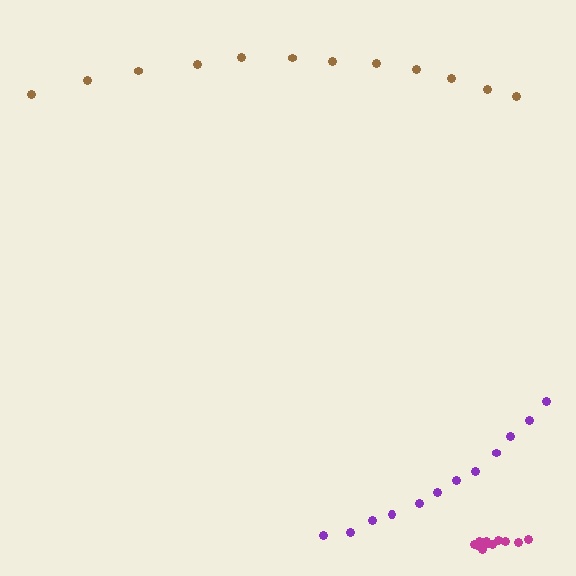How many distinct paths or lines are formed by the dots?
There are 3 distinct paths.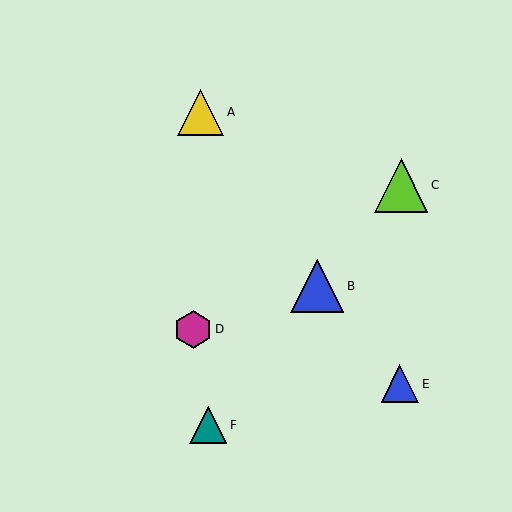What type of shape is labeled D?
Shape D is a magenta hexagon.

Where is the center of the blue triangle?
The center of the blue triangle is at (400, 384).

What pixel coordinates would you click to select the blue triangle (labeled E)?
Click at (400, 384) to select the blue triangle E.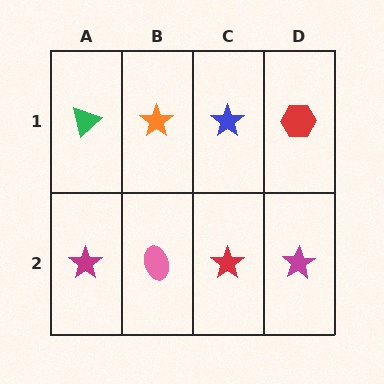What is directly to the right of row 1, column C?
A red hexagon.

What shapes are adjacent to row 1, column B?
A pink ellipse (row 2, column B), a green triangle (row 1, column A), a blue star (row 1, column C).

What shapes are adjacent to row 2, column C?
A blue star (row 1, column C), a pink ellipse (row 2, column B), a magenta star (row 2, column D).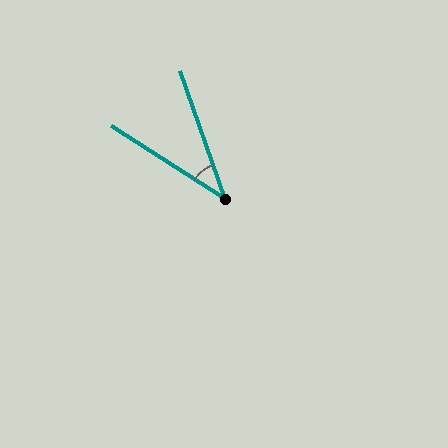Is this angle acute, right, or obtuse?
It is acute.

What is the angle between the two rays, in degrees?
Approximately 38 degrees.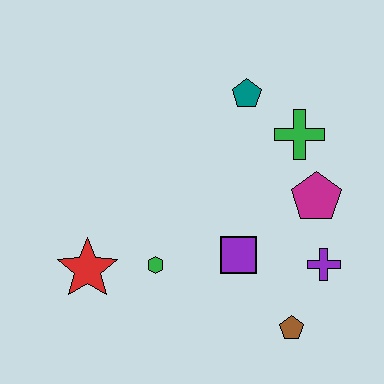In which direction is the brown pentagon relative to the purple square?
The brown pentagon is below the purple square.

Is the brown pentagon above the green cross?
No